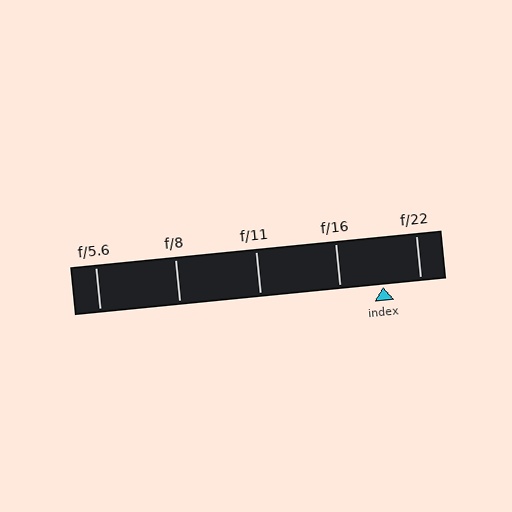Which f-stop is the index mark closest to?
The index mark is closest to f/22.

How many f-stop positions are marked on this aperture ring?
There are 5 f-stop positions marked.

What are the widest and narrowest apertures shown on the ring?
The widest aperture shown is f/5.6 and the narrowest is f/22.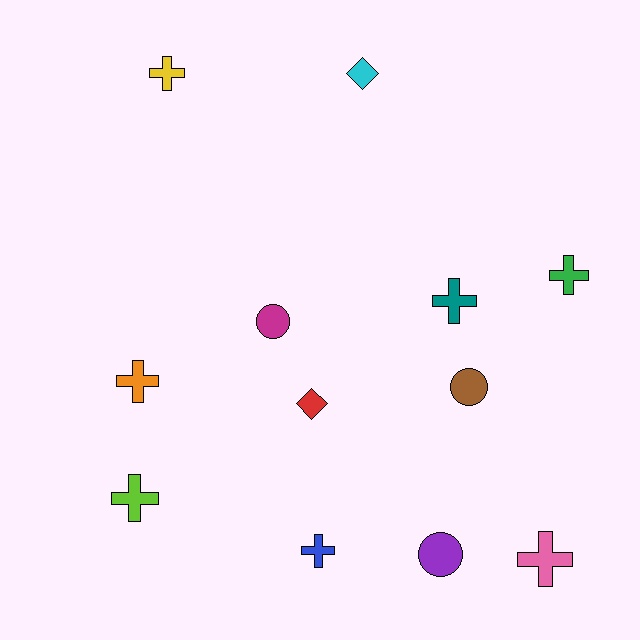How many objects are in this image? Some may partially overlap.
There are 12 objects.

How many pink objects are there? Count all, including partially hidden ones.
There is 1 pink object.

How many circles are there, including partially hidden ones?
There are 3 circles.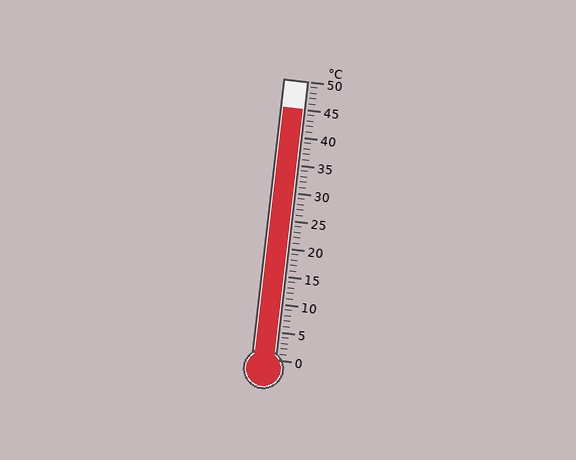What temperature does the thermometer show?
The thermometer shows approximately 45°C.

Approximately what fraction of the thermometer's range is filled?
The thermometer is filled to approximately 90% of its range.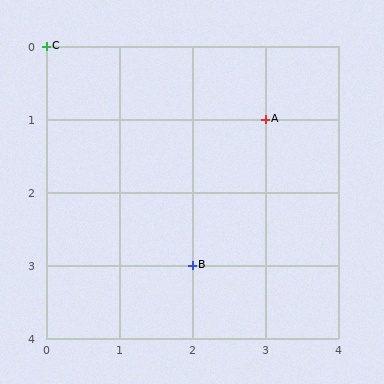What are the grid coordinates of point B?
Point B is at grid coordinates (2, 3).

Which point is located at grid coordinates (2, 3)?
Point B is at (2, 3).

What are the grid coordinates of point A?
Point A is at grid coordinates (3, 1).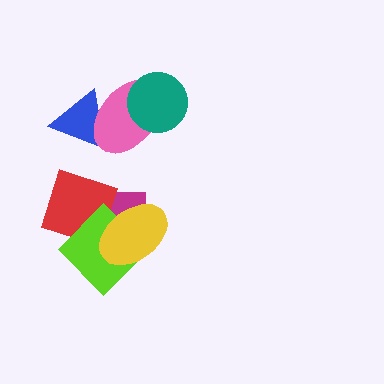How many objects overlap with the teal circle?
1 object overlaps with the teal circle.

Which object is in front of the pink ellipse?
The teal circle is in front of the pink ellipse.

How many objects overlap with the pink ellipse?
2 objects overlap with the pink ellipse.